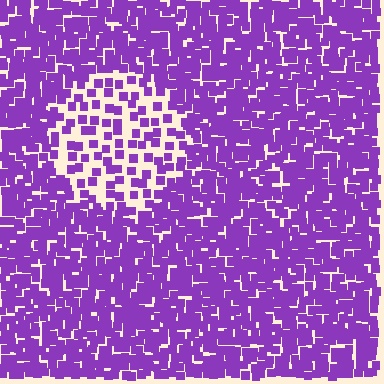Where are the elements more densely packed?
The elements are more densely packed outside the circle boundary.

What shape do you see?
I see a circle.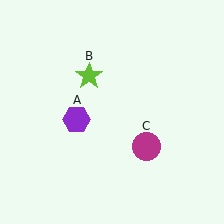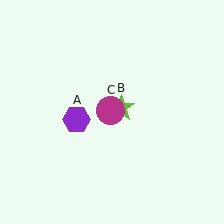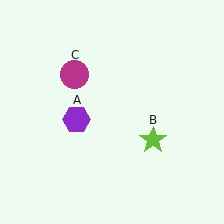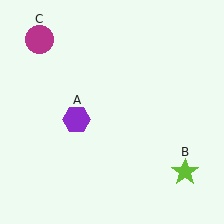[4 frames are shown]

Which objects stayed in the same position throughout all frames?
Purple hexagon (object A) remained stationary.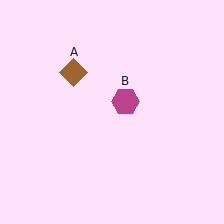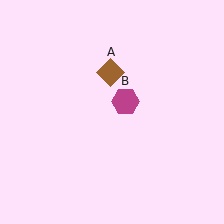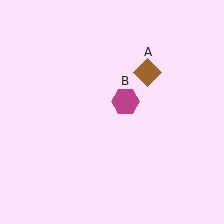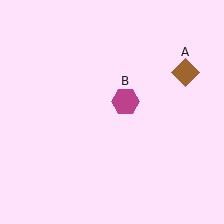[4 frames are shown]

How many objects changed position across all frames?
1 object changed position: brown diamond (object A).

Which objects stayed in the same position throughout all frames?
Magenta hexagon (object B) remained stationary.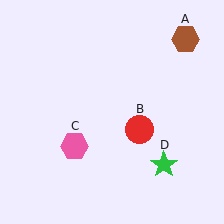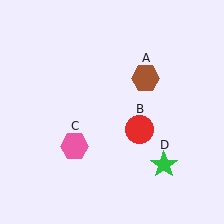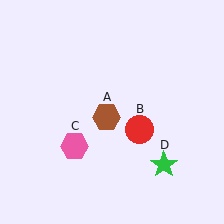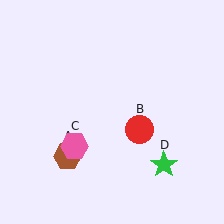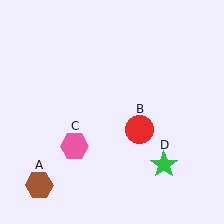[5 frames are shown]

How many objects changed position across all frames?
1 object changed position: brown hexagon (object A).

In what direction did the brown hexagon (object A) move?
The brown hexagon (object A) moved down and to the left.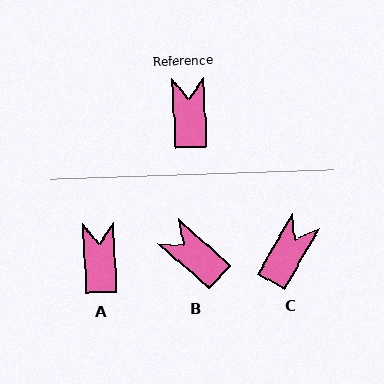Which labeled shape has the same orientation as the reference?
A.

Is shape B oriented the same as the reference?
No, it is off by about 46 degrees.